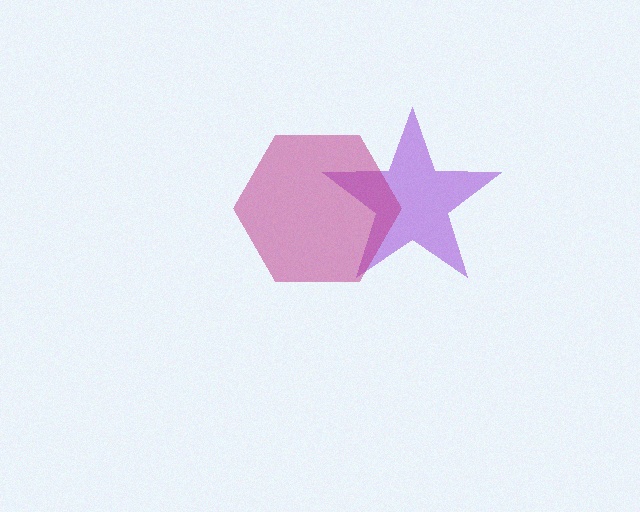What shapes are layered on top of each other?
The layered shapes are: a purple star, a magenta hexagon.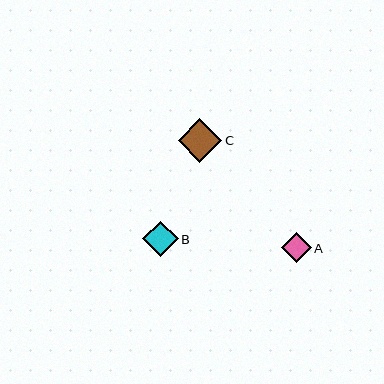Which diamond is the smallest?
Diamond A is the smallest with a size of approximately 30 pixels.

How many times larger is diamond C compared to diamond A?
Diamond C is approximately 1.5 times the size of diamond A.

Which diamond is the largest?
Diamond C is the largest with a size of approximately 44 pixels.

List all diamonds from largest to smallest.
From largest to smallest: C, B, A.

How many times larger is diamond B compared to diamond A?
Diamond B is approximately 1.2 times the size of diamond A.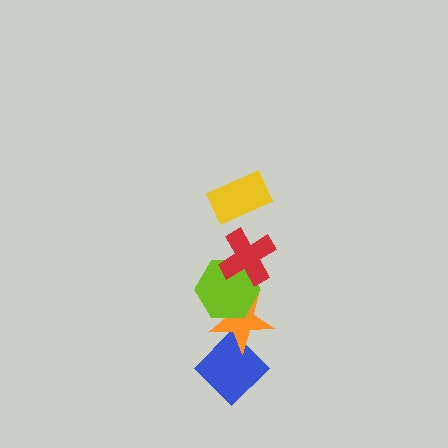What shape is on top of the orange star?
The lime hexagon is on top of the orange star.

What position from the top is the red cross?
The red cross is 2nd from the top.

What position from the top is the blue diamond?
The blue diamond is 5th from the top.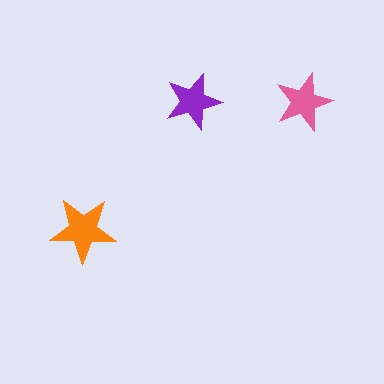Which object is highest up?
The purple star is topmost.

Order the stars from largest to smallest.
the orange one, the pink one, the purple one.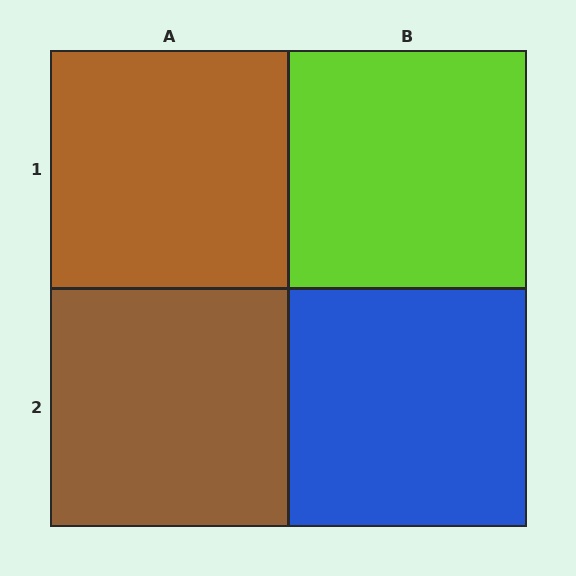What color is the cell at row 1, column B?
Lime.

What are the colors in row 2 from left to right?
Brown, blue.